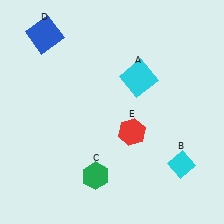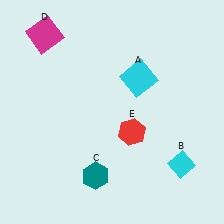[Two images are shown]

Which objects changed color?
C changed from green to teal. D changed from blue to magenta.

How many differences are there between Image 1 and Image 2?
There are 2 differences between the two images.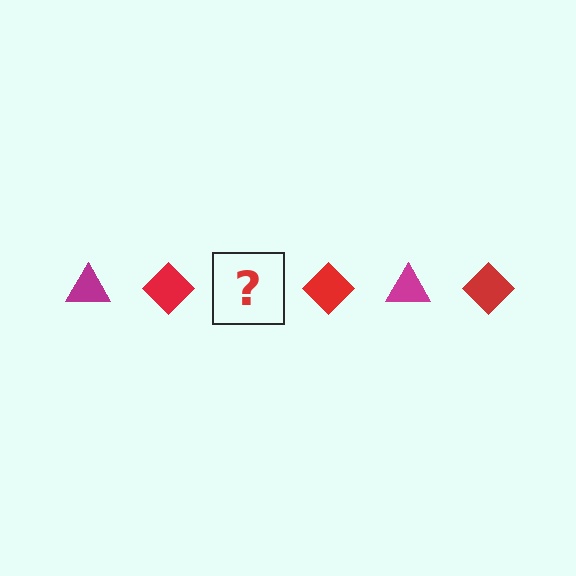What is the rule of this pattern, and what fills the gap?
The rule is that the pattern alternates between magenta triangle and red diamond. The gap should be filled with a magenta triangle.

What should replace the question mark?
The question mark should be replaced with a magenta triangle.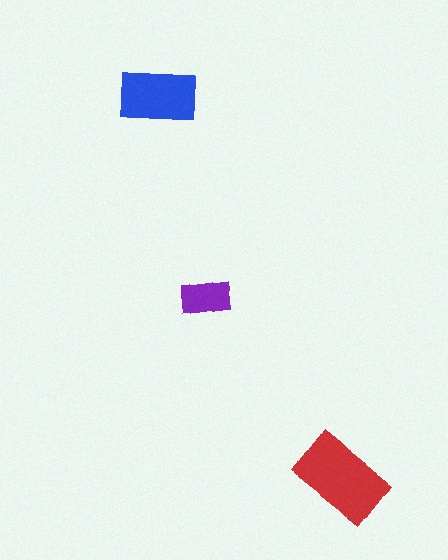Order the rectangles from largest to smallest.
the red one, the blue one, the purple one.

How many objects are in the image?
There are 3 objects in the image.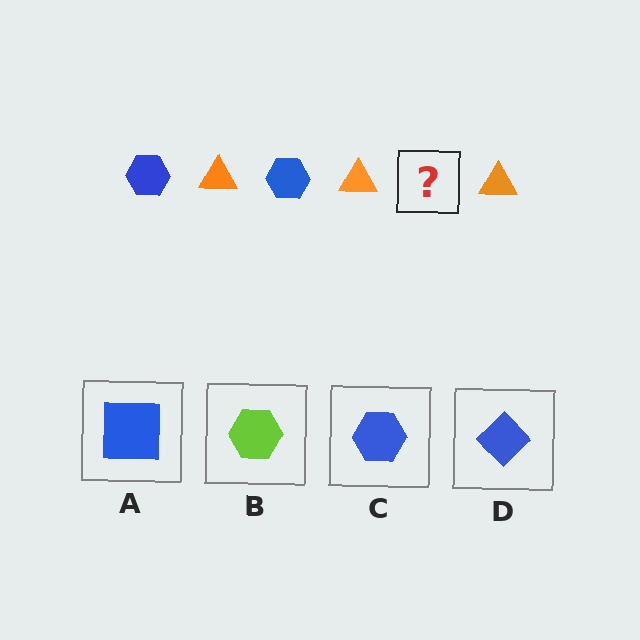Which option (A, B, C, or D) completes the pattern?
C.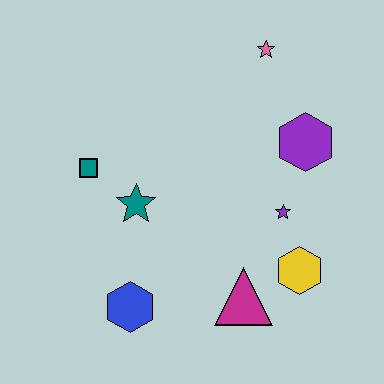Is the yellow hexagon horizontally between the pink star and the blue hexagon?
No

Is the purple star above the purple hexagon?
No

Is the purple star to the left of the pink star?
No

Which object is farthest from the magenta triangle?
The pink star is farthest from the magenta triangle.